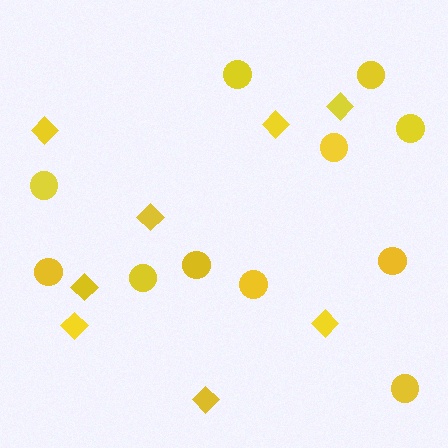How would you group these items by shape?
There are 2 groups: one group of diamonds (8) and one group of circles (11).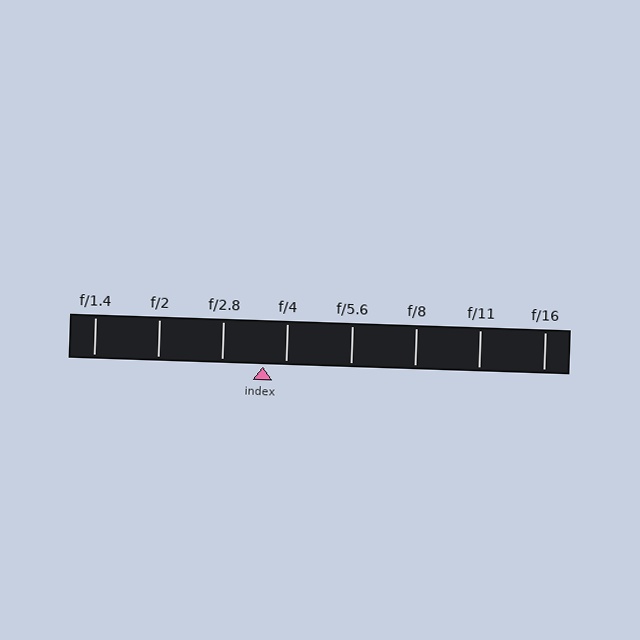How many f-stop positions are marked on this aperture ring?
There are 8 f-stop positions marked.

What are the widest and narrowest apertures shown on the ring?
The widest aperture shown is f/1.4 and the narrowest is f/16.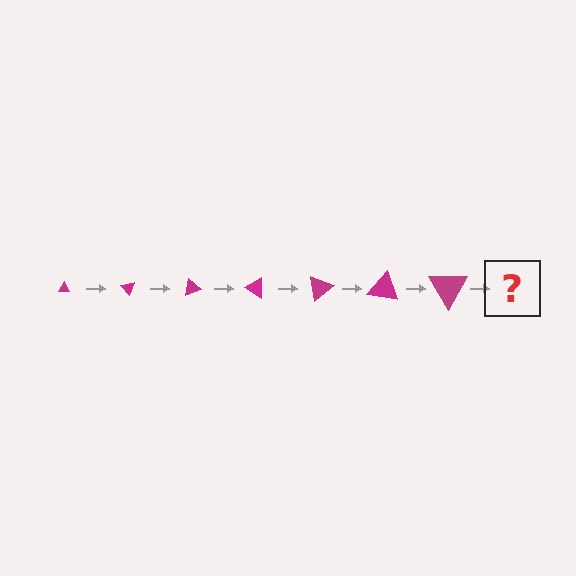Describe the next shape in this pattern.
It should be a triangle, larger than the previous one and rotated 350 degrees from the start.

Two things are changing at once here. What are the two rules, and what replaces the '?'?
The two rules are that the triangle grows larger each step and it rotates 50 degrees each step. The '?' should be a triangle, larger than the previous one and rotated 350 degrees from the start.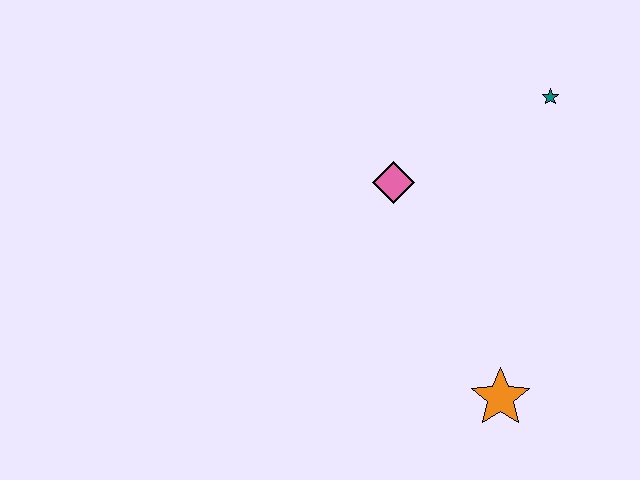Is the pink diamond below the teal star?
Yes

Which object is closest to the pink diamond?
The teal star is closest to the pink diamond.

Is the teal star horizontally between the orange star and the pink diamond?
No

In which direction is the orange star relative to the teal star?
The orange star is below the teal star.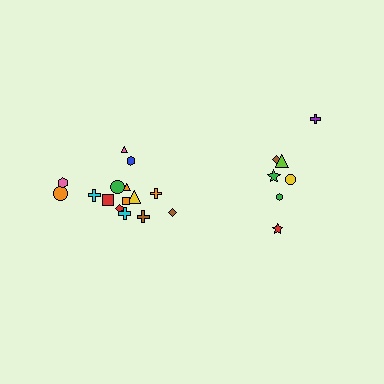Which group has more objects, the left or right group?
The left group.